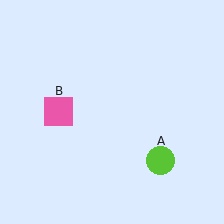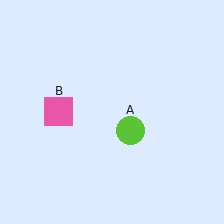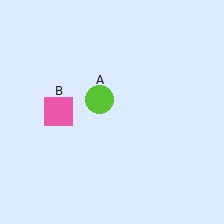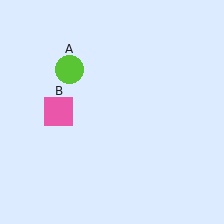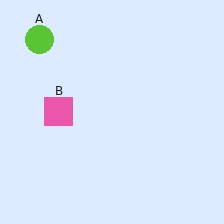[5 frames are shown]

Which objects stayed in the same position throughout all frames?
Pink square (object B) remained stationary.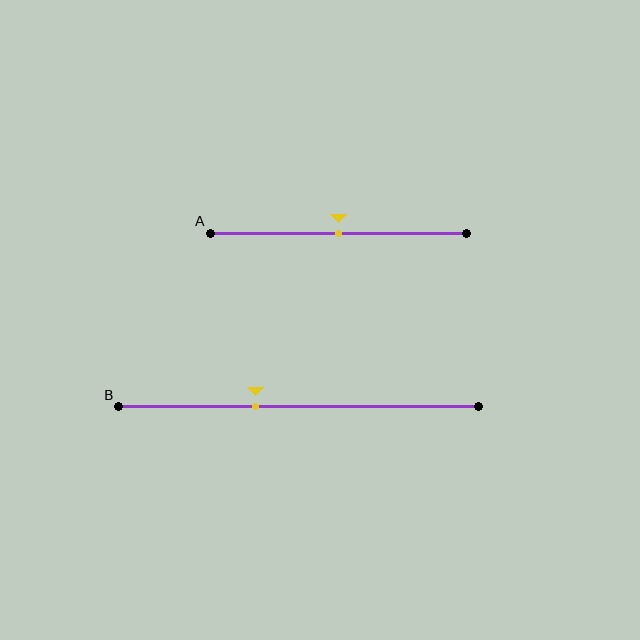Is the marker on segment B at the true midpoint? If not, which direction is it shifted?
No, the marker on segment B is shifted to the left by about 12% of the segment length.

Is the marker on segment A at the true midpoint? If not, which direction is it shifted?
Yes, the marker on segment A is at the true midpoint.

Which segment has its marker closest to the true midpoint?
Segment A has its marker closest to the true midpoint.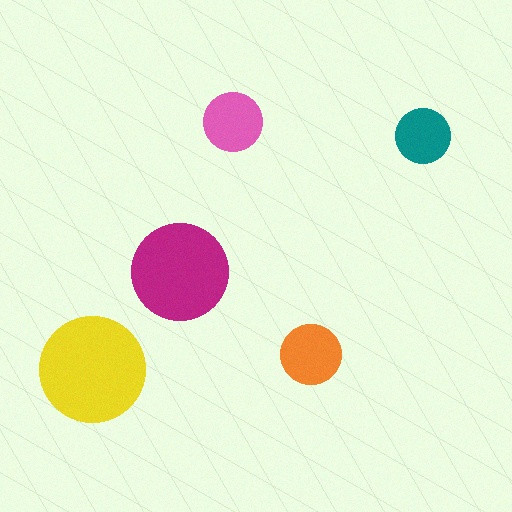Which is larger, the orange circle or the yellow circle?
The yellow one.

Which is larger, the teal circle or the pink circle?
The pink one.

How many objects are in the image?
There are 5 objects in the image.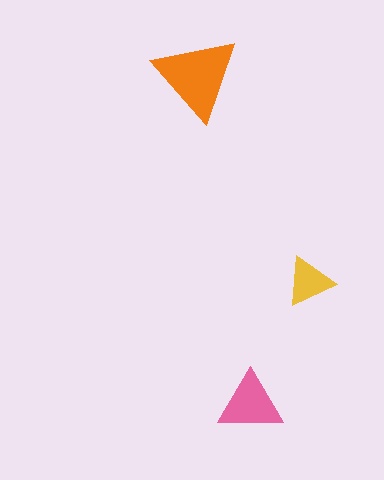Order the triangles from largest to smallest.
the orange one, the pink one, the yellow one.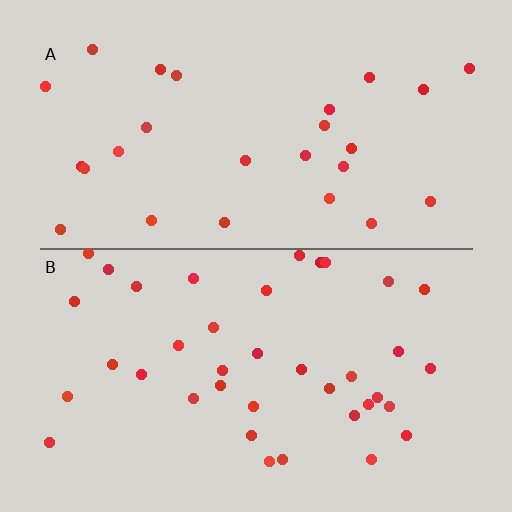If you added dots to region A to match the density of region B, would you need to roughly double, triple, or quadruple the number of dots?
Approximately double.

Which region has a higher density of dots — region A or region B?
B (the bottom).